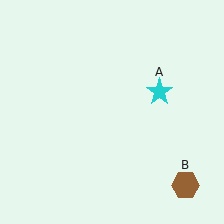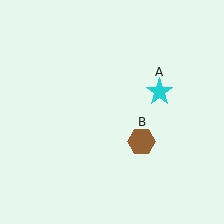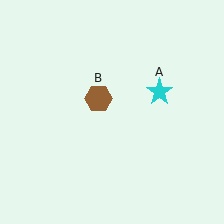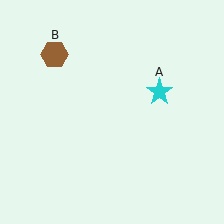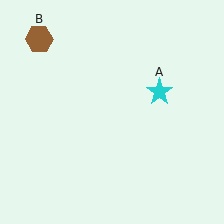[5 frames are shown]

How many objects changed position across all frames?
1 object changed position: brown hexagon (object B).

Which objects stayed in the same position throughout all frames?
Cyan star (object A) remained stationary.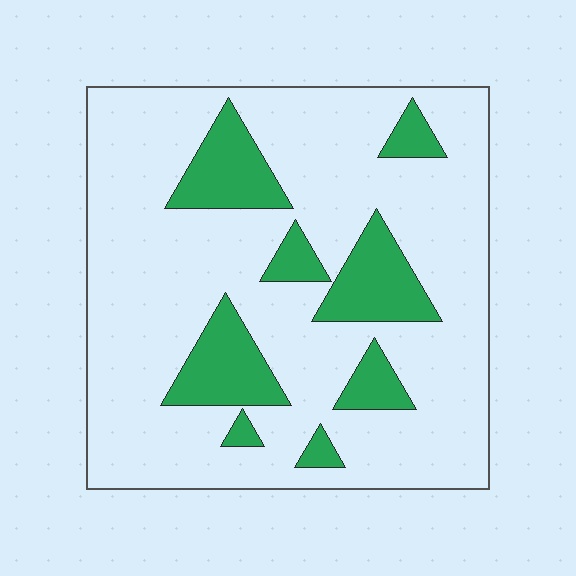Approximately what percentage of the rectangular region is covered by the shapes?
Approximately 20%.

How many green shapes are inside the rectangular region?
8.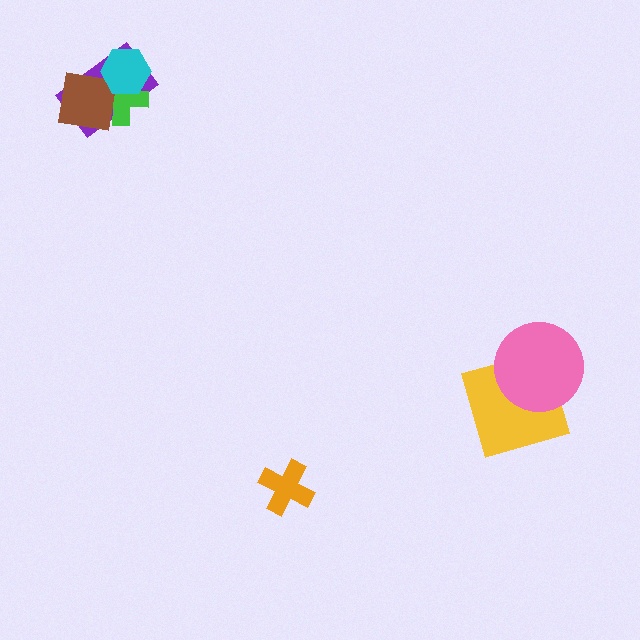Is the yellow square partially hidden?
Yes, it is partially covered by another shape.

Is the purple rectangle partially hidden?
Yes, it is partially covered by another shape.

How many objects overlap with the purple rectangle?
3 objects overlap with the purple rectangle.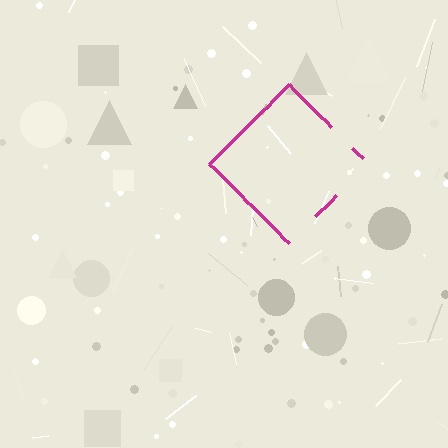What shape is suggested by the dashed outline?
The dashed outline suggests a diamond.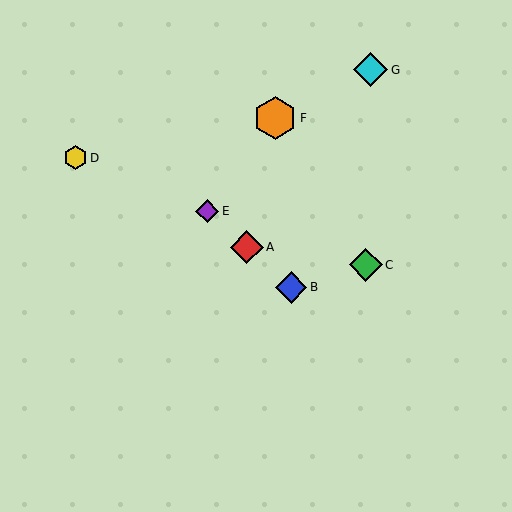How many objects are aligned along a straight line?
3 objects (A, B, E) are aligned along a straight line.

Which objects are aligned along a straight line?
Objects A, B, E are aligned along a straight line.